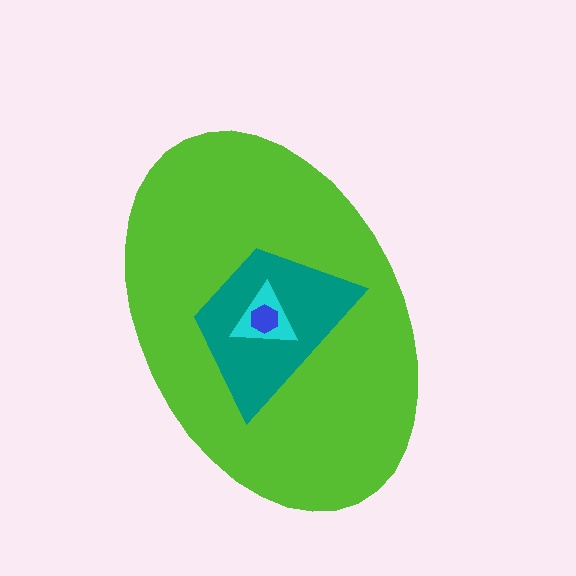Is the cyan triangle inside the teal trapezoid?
Yes.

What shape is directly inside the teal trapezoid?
The cyan triangle.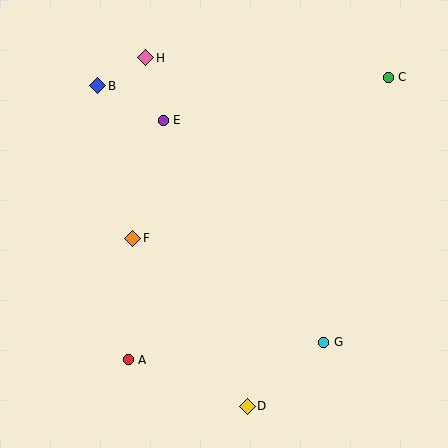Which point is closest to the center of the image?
Point F at (133, 238) is closest to the center.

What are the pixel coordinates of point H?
Point H is at (146, 58).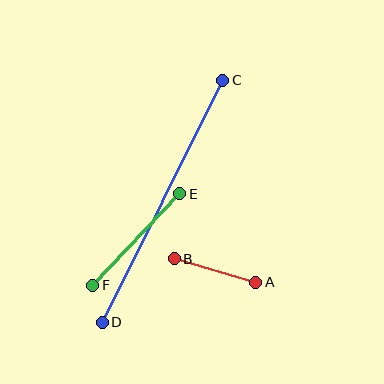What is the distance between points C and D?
The distance is approximately 270 pixels.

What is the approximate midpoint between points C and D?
The midpoint is at approximately (162, 201) pixels.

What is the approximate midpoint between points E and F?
The midpoint is at approximately (136, 240) pixels.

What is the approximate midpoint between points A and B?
The midpoint is at approximately (215, 271) pixels.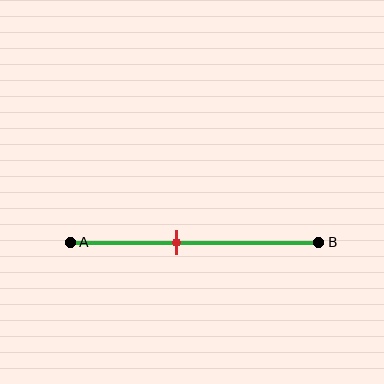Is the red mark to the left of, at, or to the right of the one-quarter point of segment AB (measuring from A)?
The red mark is to the right of the one-quarter point of segment AB.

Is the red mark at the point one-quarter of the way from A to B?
No, the mark is at about 45% from A, not at the 25% one-quarter point.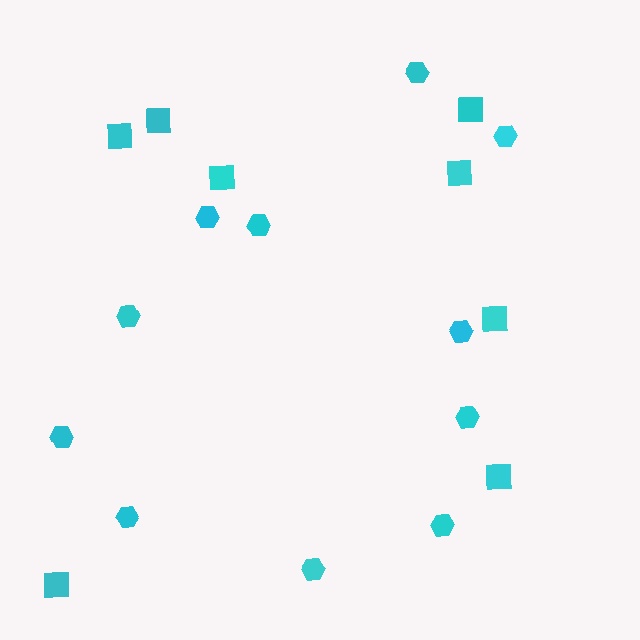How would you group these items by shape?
There are 2 groups: one group of hexagons (11) and one group of squares (8).